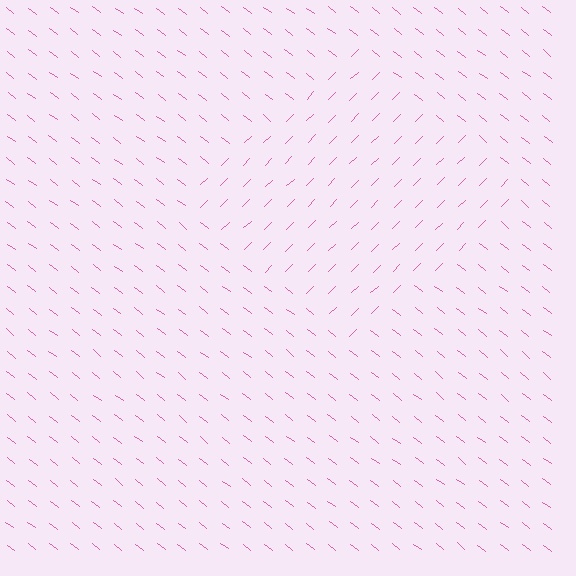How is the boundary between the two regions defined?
The boundary is defined purely by a change in line orientation (approximately 82 degrees difference). All lines are the same color and thickness.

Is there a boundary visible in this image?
Yes, there is a texture boundary formed by a change in line orientation.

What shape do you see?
I see a diamond.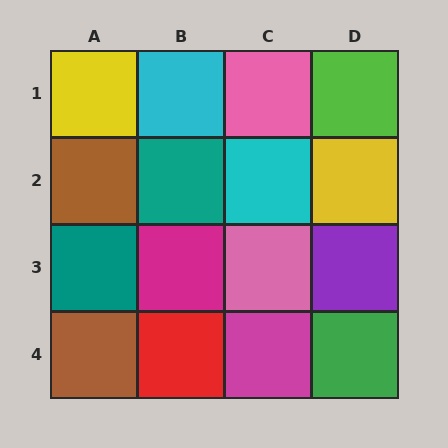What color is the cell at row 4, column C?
Magenta.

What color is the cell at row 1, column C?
Pink.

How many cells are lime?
1 cell is lime.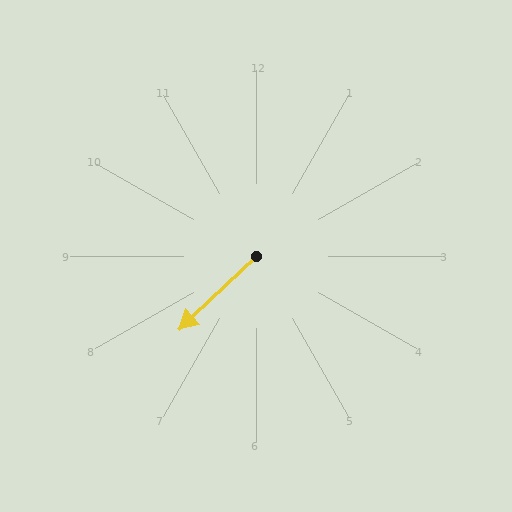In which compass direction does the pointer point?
Southwest.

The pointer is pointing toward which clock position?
Roughly 8 o'clock.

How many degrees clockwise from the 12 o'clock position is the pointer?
Approximately 227 degrees.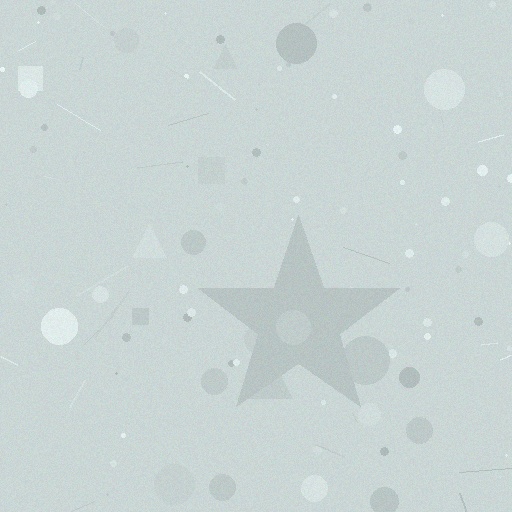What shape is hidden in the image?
A star is hidden in the image.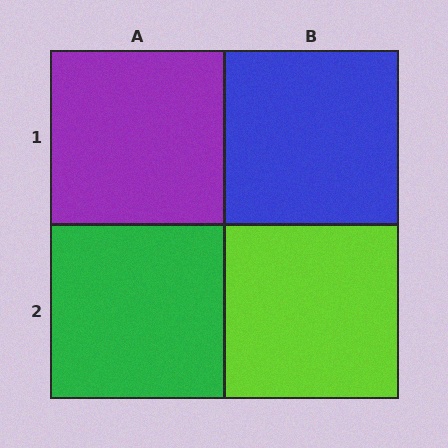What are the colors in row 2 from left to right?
Green, lime.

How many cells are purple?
1 cell is purple.